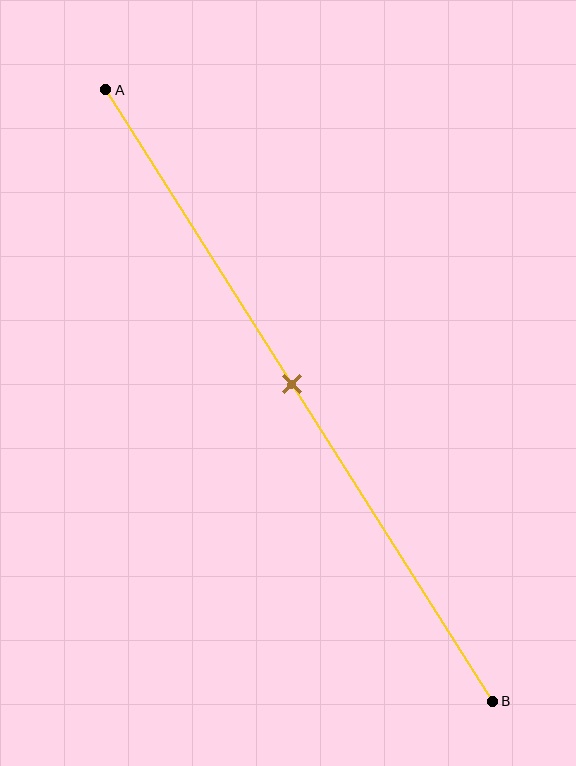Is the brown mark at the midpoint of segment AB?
Yes, the mark is approximately at the midpoint.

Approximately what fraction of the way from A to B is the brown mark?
The brown mark is approximately 50% of the way from A to B.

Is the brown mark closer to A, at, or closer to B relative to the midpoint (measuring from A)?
The brown mark is approximately at the midpoint of segment AB.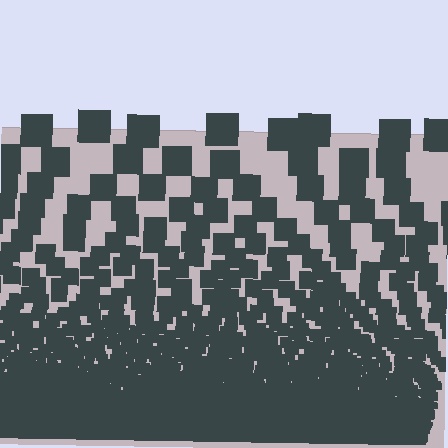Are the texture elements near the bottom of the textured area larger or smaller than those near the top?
Smaller. The gradient is inverted — elements near the bottom are smaller and denser.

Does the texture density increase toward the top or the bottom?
Density increases toward the bottom.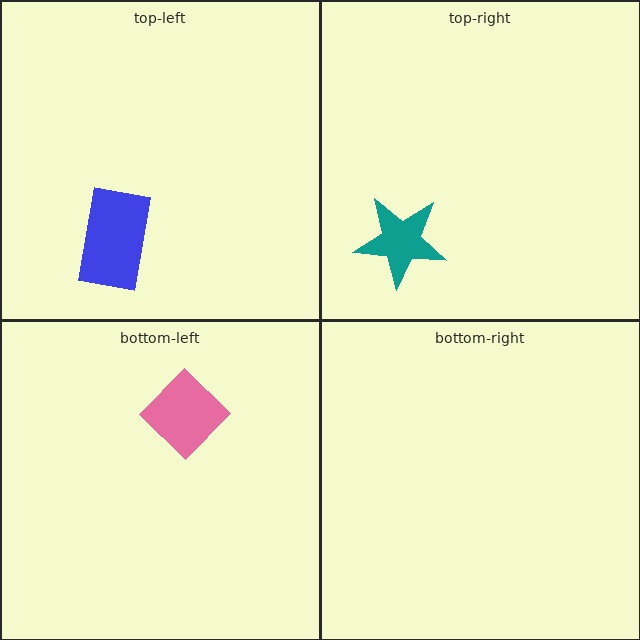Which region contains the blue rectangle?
The top-left region.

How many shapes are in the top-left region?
1.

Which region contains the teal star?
The top-right region.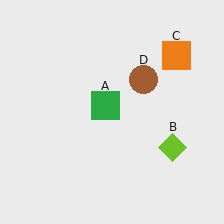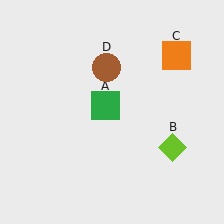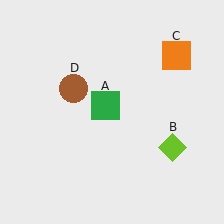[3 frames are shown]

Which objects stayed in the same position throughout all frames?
Green square (object A) and lime diamond (object B) and orange square (object C) remained stationary.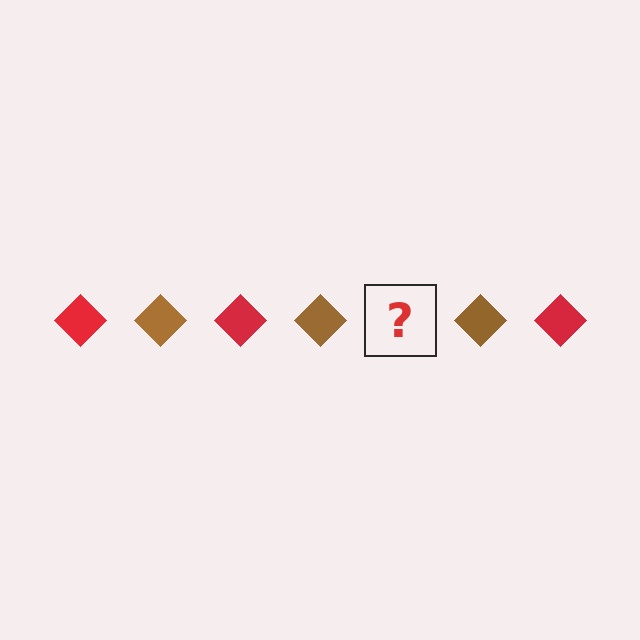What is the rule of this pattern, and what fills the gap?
The rule is that the pattern cycles through red, brown diamonds. The gap should be filled with a red diamond.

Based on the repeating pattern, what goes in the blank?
The blank should be a red diamond.